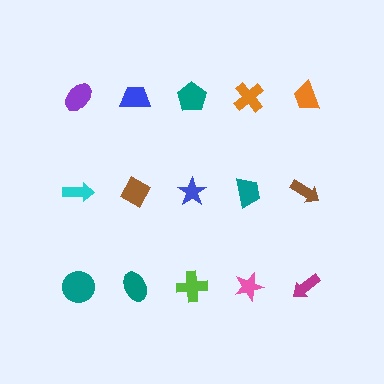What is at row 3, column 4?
A pink star.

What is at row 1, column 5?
An orange trapezoid.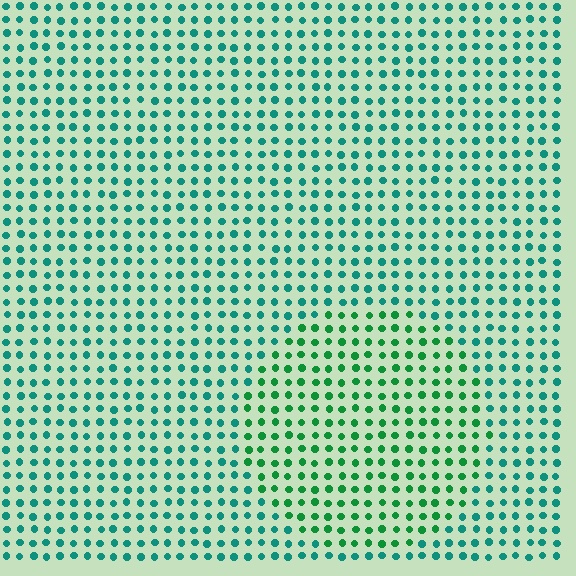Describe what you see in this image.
The image is filled with small teal elements in a uniform arrangement. A circle-shaped region is visible where the elements are tinted to a slightly different hue, forming a subtle color boundary.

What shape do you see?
I see a circle.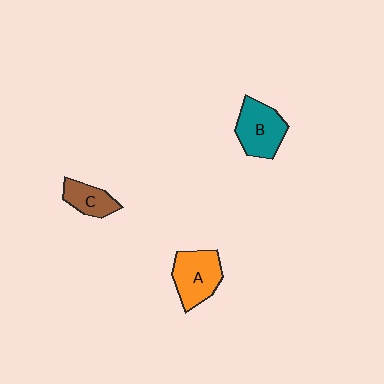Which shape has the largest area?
Shape B (teal).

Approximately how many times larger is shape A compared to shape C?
Approximately 1.6 times.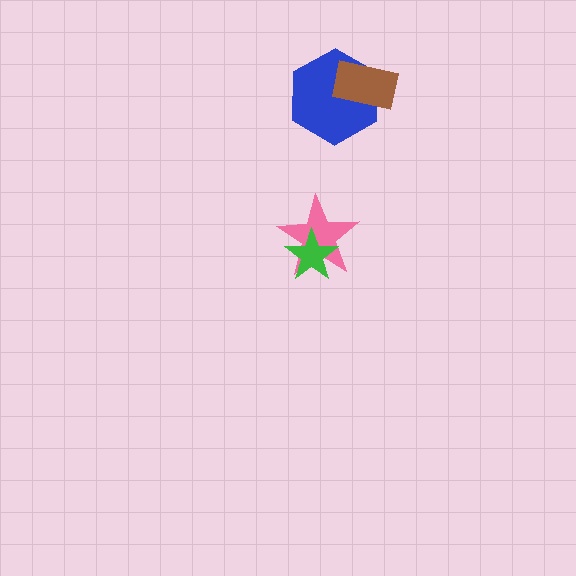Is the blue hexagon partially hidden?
Yes, it is partially covered by another shape.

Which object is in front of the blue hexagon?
The brown rectangle is in front of the blue hexagon.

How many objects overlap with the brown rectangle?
1 object overlaps with the brown rectangle.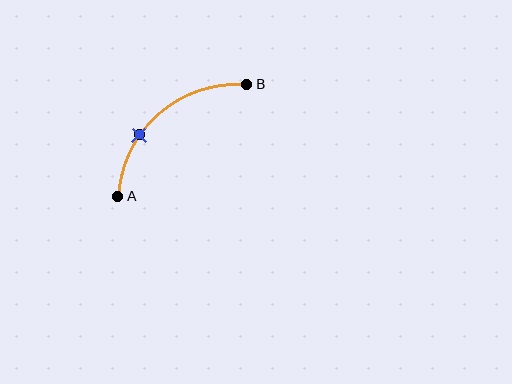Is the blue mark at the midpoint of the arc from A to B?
No. The blue mark lies on the arc but is closer to endpoint A. The arc midpoint would be at the point on the curve equidistant along the arc from both A and B.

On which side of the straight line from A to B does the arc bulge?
The arc bulges above and to the left of the straight line connecting A and B.